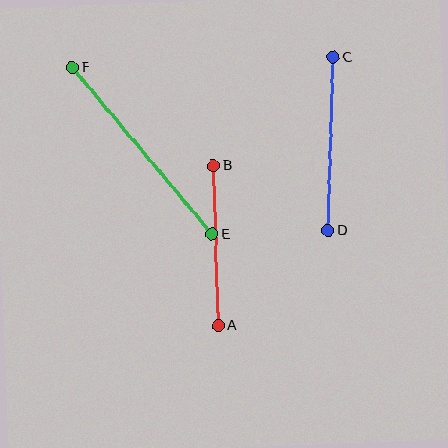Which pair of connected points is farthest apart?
Points E and F are farthest apart.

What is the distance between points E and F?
The distance is approximately 217 pixels.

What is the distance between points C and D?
The distance is approximately 174 pixels.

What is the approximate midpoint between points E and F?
The midpoint is at approximately (142, 151) pixels.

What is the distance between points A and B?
The distance is approximately 160 pixels.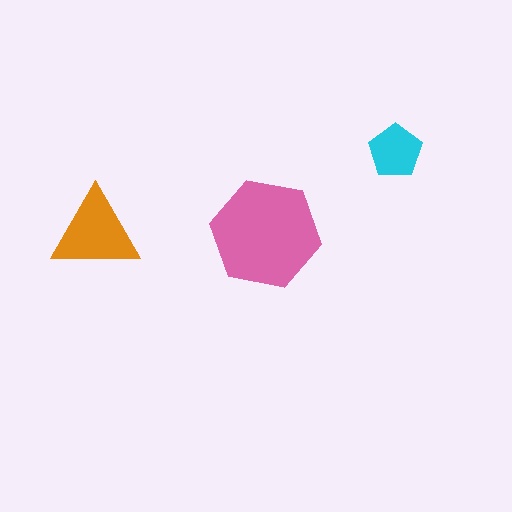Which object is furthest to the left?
The orange triangle is leftmost.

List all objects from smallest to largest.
The cyan pentagon, the orange triangle, the pink hexagon.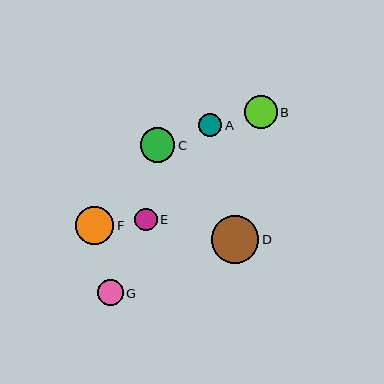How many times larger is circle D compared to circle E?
Circle D is approximately 2.1 times the size of circle E.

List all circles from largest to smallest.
From largest to smallest: D, F, C, B, G, A, E.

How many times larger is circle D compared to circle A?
Circle D is approximately 2.0 times the size of circle A.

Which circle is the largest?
Circle D is the largest with a size of approximately 47 pixels.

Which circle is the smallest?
Circle E is the smallest with a size of approximately 22 pixels.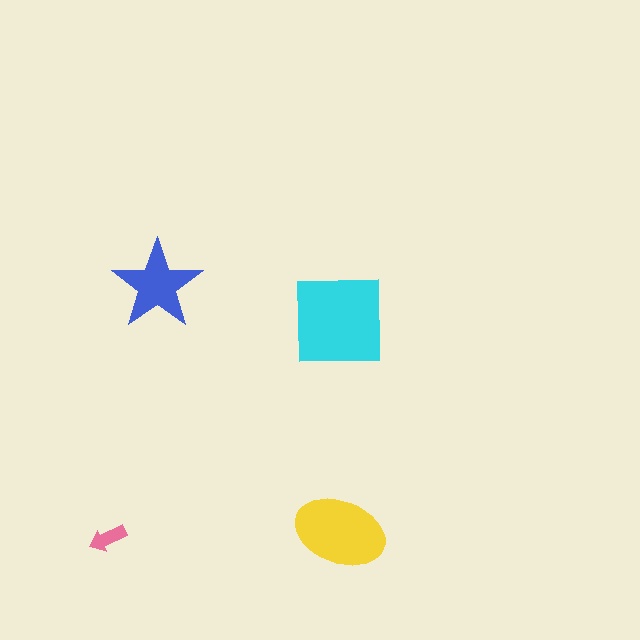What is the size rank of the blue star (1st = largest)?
3rd.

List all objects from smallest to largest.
The pink arrow, the blue star, the yellow ellipse, the cyan square.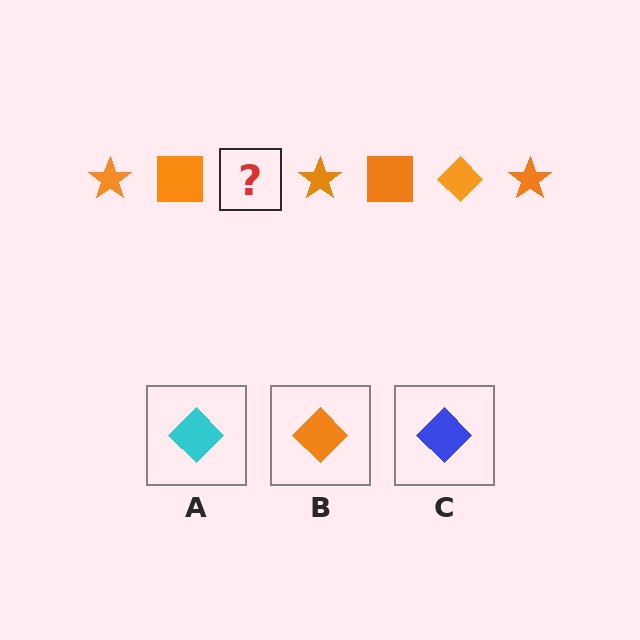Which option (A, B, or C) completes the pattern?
B.